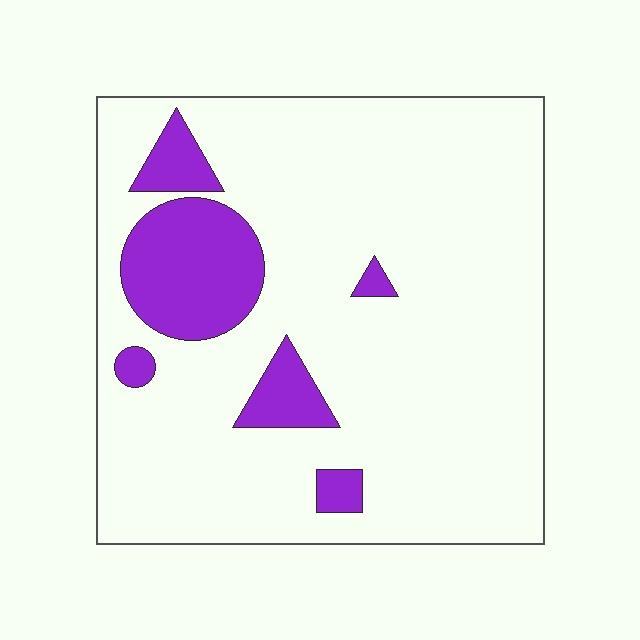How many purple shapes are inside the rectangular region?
6.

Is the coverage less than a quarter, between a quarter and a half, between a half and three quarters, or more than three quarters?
Less than a quarter.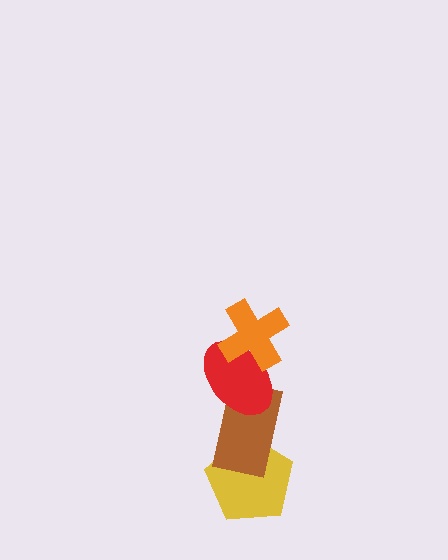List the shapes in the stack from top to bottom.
From top to bottom: the orange cross, the red ellipse, the brown rectangle, the yellow pentagon.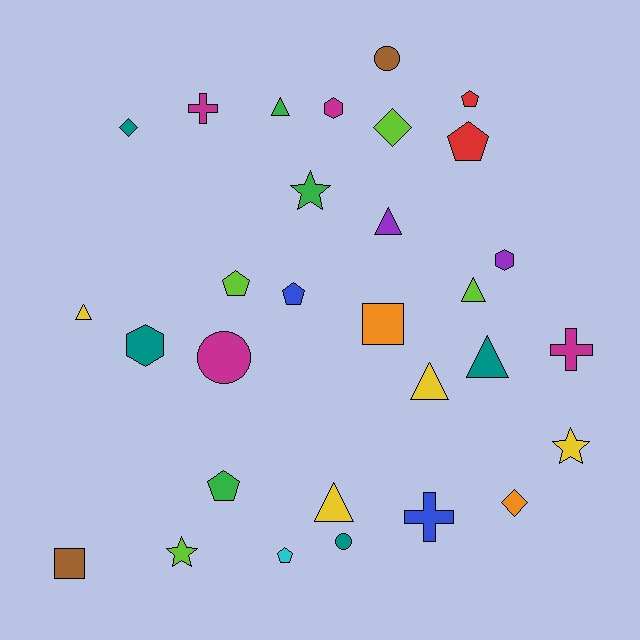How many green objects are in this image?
There are 3 green objects.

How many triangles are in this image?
There are 7 triangles.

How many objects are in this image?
There are 30 objects.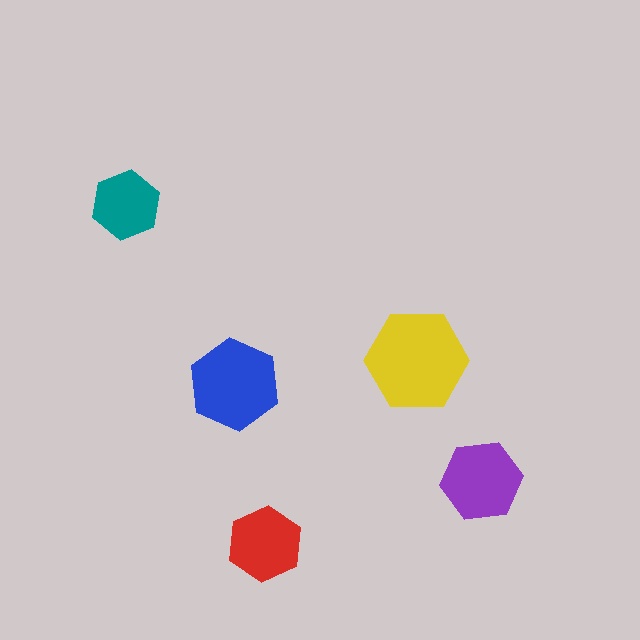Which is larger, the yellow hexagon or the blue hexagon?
The yellow one.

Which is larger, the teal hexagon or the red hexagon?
The red one.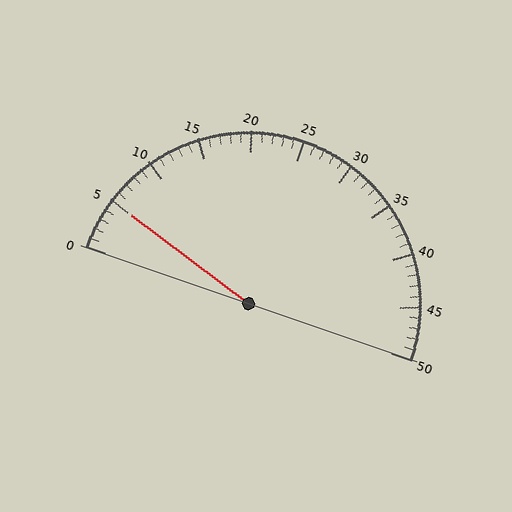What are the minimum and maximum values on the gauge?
The gauge ranges from 0 to 50.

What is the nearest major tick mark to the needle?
The nearest major tick mark is 5.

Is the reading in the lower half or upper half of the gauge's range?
The reading is in the lower half of the range (0 to 50).